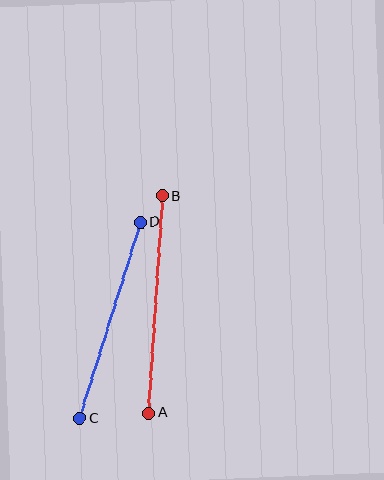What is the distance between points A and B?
The distance is approximately 218 pixels.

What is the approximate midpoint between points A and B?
The midpoint is at approximately (156, 305) pixels.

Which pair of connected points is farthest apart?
Points A and B are farthest apart.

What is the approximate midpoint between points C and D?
The midpoint is at approximately (110, 320) pixels.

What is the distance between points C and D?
The distance is approximately 205 pixels.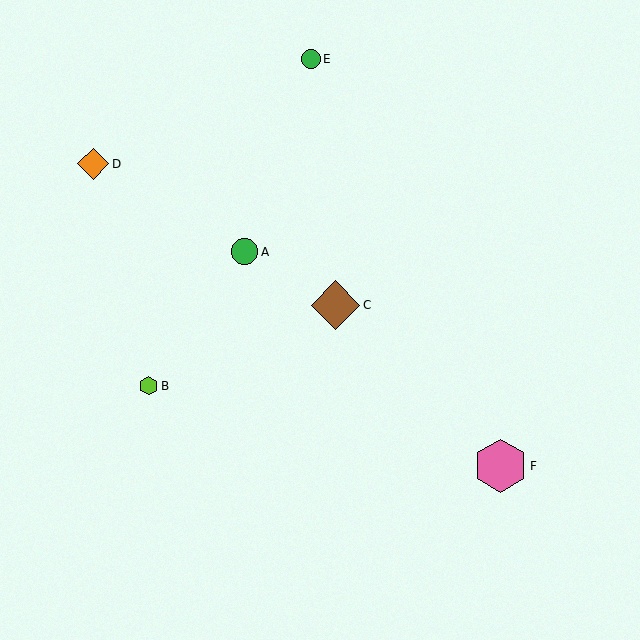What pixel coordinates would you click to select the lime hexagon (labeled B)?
Click at (149, 386) to select the lime hexagon B.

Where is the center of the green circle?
The center of the green circle is at (311, 59).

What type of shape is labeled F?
Shape F is a pink hexagon.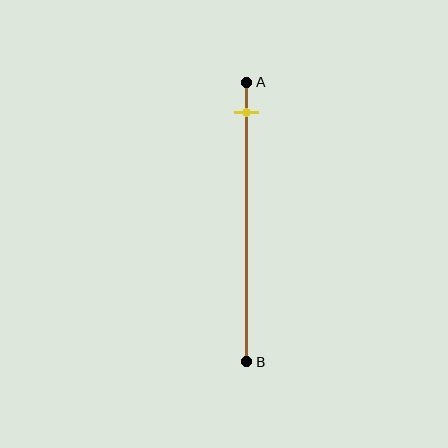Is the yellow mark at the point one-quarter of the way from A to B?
No, the mark is at about 10% from A, not at the 25% one-quarter point.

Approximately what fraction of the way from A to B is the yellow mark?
The yellow mark is approximately 10% of the way from A to B.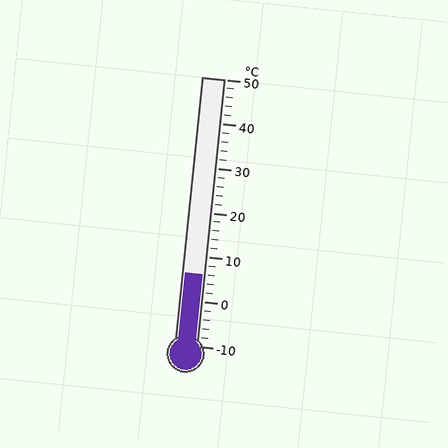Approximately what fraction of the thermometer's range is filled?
The thermometer is filled to approximately 25% of its range.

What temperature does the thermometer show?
The thermometer shows approximately 6°C.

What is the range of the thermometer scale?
The thermometer scale ranges from -10°C to 50°C.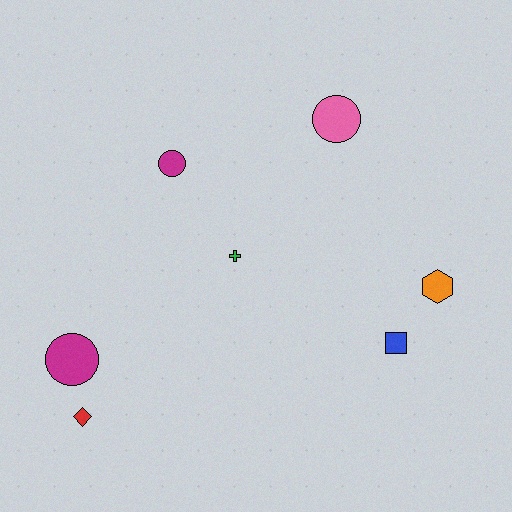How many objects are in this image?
There are 7 objects.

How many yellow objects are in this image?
There are no yellow objects.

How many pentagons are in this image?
There are no pentagons.